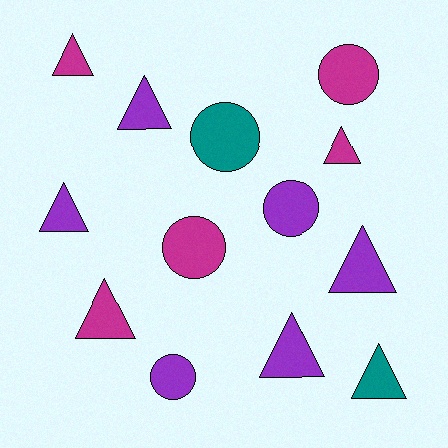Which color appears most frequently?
Purple, with 6 objects.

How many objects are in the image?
There are 13 objects.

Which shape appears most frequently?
Triangle, with 8 objects.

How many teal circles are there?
There is 1 teal circle.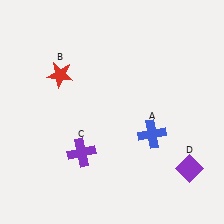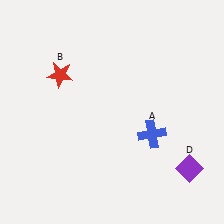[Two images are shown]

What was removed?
The purple cross (C) was removed in Image 2.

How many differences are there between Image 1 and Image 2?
There is 1 difference between the two images.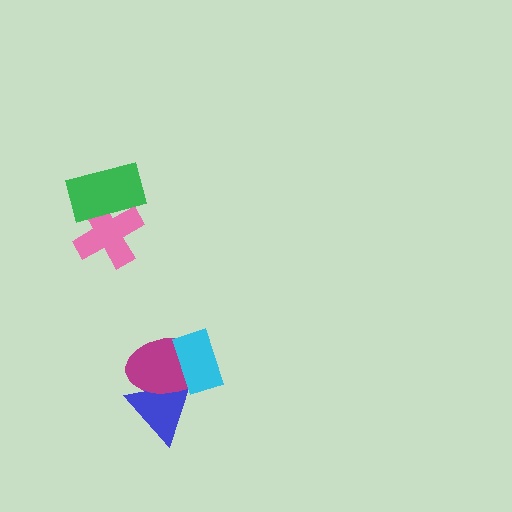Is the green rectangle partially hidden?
No, no other shape covers it.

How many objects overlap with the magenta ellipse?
2 objects overlap with the magenta ellipse.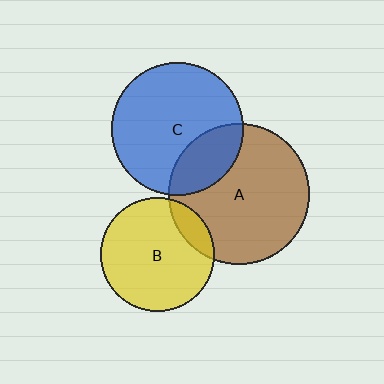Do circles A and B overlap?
Yes.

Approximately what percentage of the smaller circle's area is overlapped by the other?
Approximately 15%.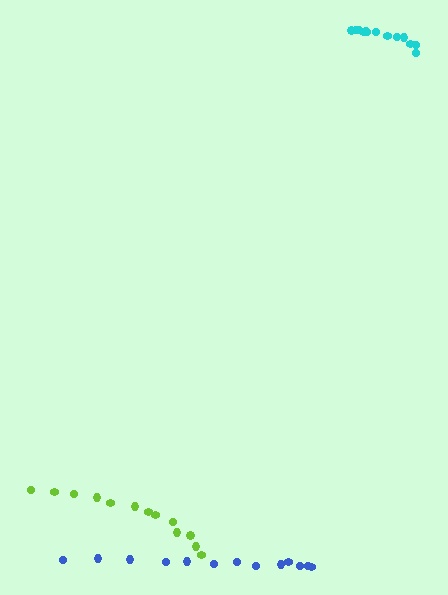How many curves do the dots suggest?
There are 3 distinct paths.